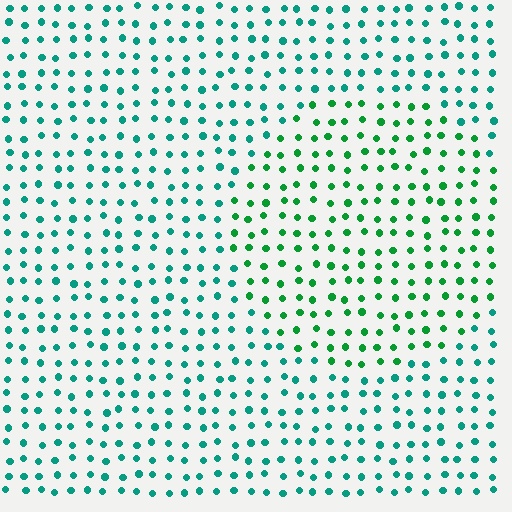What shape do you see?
I see a circle.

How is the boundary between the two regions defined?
The boundary is defined purely by a slight shift in hue (about 33 degrees). Spacing, size, and orientation are identical on both sides.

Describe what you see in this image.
The image is filled with small teal elements in a uniform arrangement. A circle-shaped region is visible where the elements are tinted to a slightly different hue, forming a subtle color boundary.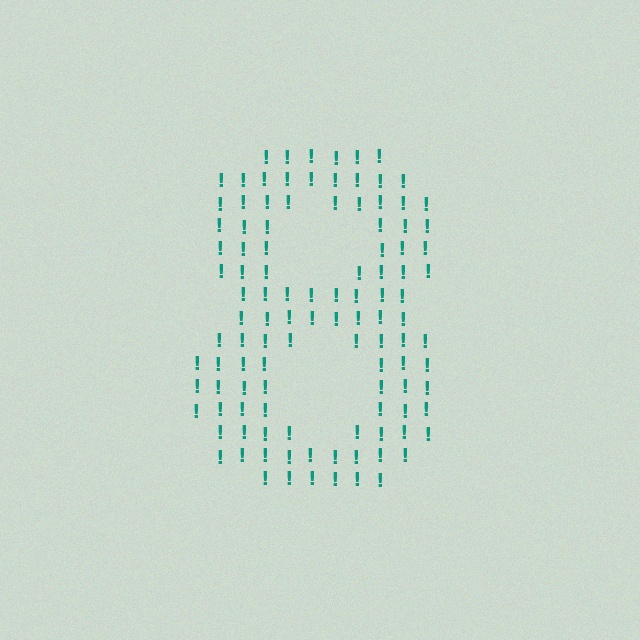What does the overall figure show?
The overall figure shows the digit 8.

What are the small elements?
The small elements are exclamation marks.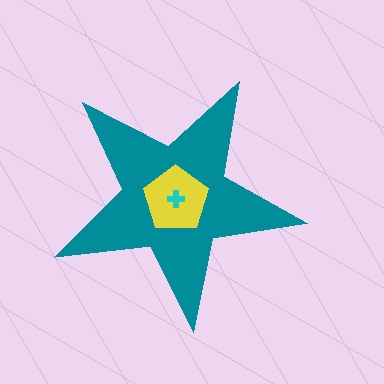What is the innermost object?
The cyan cross.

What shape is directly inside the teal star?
The yellow pentagon.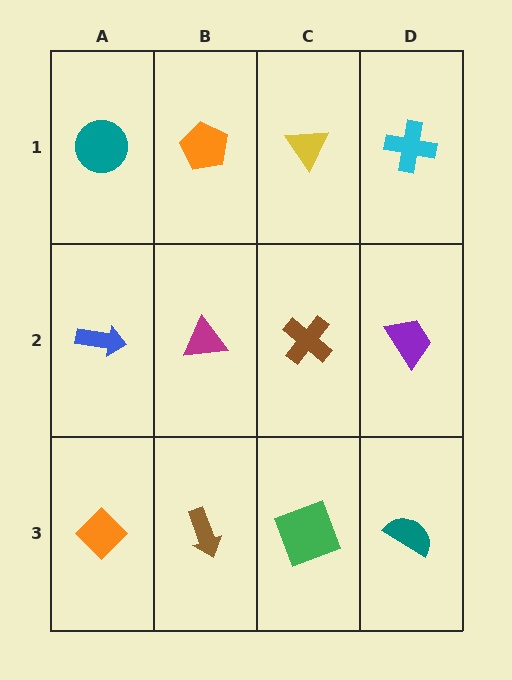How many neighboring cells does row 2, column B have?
4.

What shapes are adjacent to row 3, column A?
A blue arrow (row 2, column A), a brown arrow (row 3, column B).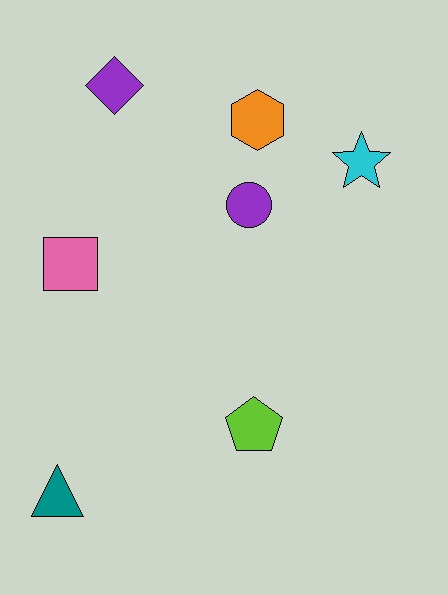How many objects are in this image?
There are 7 objects.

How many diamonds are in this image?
There is 1 diamond.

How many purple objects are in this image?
There are 2 purple objects.